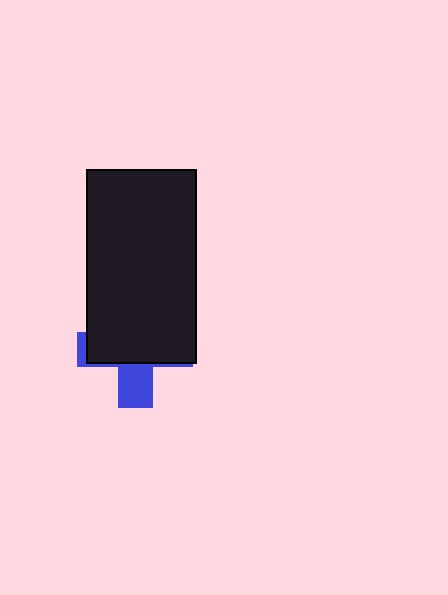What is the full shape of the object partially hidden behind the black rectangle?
The partially hidden object is a blue cross.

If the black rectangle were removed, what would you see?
You would see the complete blue cross.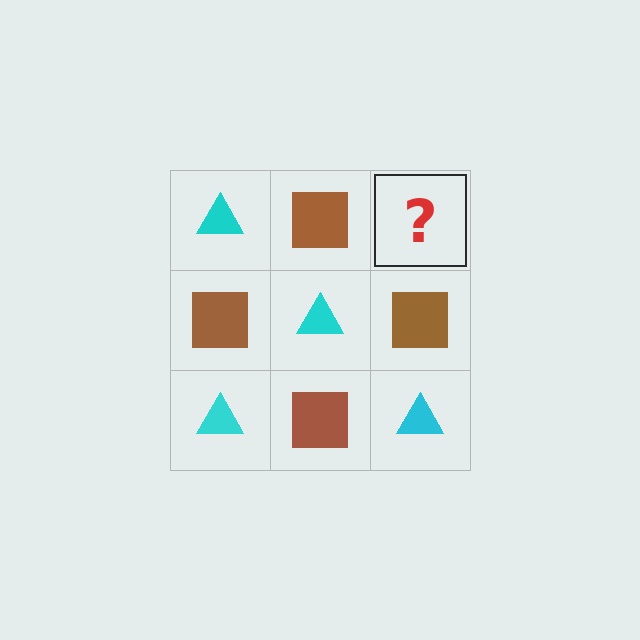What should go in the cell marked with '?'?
The missing cell should contain a cyan triangle.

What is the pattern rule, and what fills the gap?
The rule is that it alternates cyan triangle and brown square in a checkerboard pattern. The gap should be filled with a cyan triangle.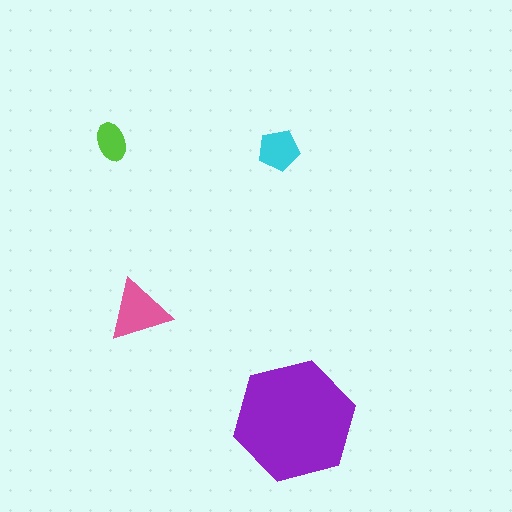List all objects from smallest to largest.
The lime ellipse, the cyan pentagon, the pink triangle, the purple hexagon.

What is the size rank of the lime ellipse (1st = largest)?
4th.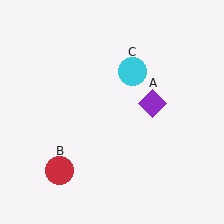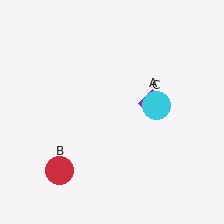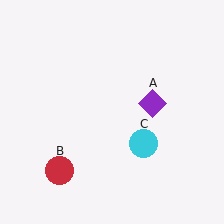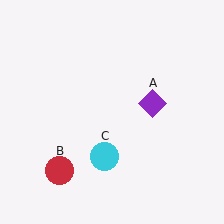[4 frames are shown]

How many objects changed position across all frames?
1 object changed position: cyan circle (object C).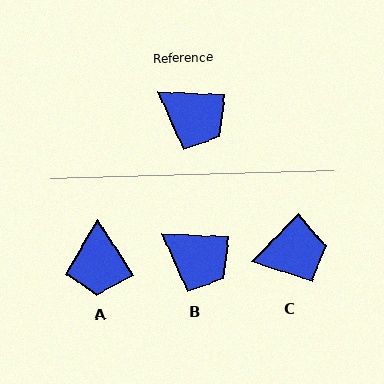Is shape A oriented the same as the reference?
No, it is off by about 55 degrees.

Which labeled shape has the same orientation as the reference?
B.